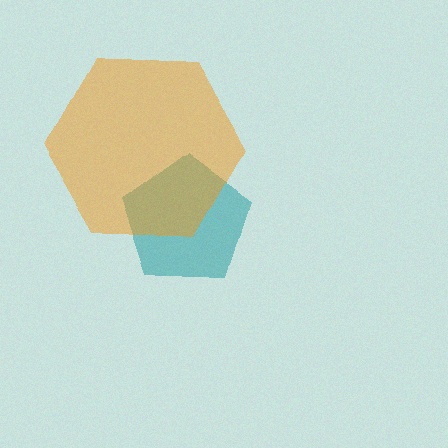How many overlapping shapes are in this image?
There are 2 overlapping shapes in the image.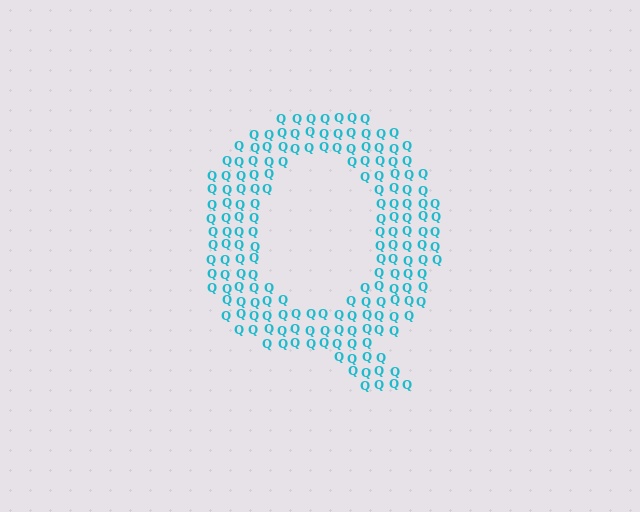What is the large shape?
The large shape is the letter Q.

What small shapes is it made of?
It is made of small letter Q's.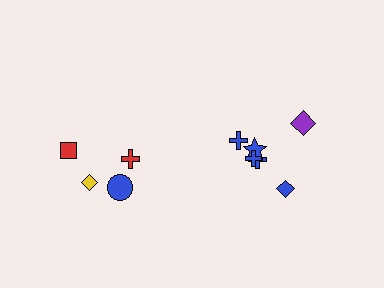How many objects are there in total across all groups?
There are 10 objects.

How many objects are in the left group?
There are 4 objects.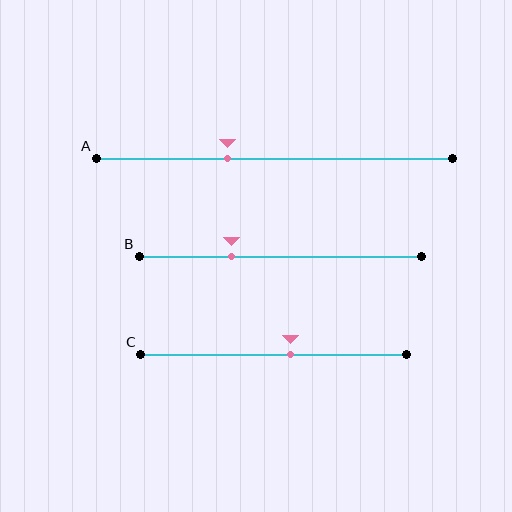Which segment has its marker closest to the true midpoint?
Segment C has its marker closest to the true midpoint.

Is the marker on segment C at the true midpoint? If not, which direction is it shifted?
No, the marker on segment C is shifted to the right by about 6% of the segment length.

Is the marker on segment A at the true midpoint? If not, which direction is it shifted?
No, the marker on segment A is shifted to the left by about 13% of the segment length.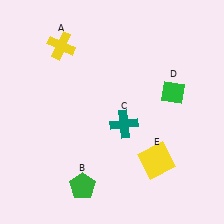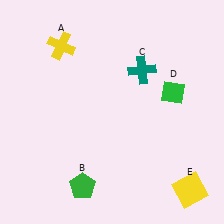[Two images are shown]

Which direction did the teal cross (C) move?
The teal cross (C) moved up.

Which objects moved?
The objects that moved are: the teal cross (C), the yellow square (E).